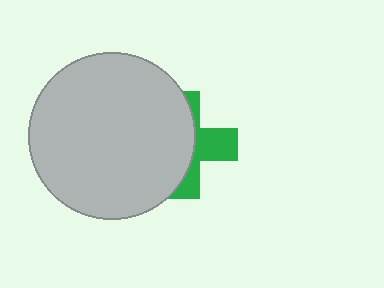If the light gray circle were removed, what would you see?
You would see the complete green cross.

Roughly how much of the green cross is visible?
A small part of it is visible (roughly 40%).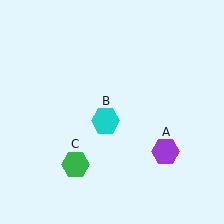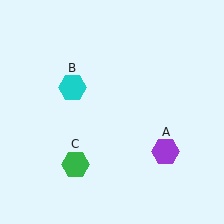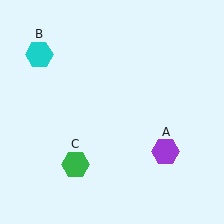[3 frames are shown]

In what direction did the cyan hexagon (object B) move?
The cyan hexagon (object B) moved up and to the left.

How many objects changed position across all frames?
1 object changed position: cyan hexagon (object B).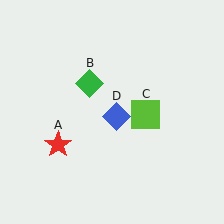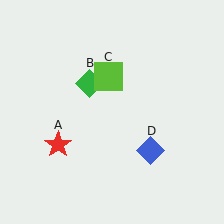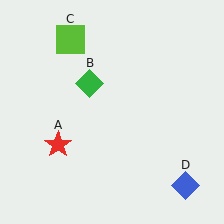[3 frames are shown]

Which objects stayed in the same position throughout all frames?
Red star (object A) and green diamond (object B) remained stationary.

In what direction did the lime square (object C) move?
The lime square (object C) moved up and to the left.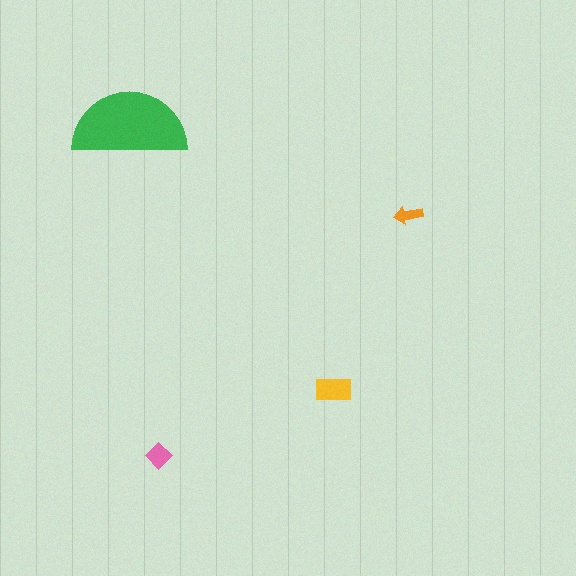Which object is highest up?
The green semicircle is topmost.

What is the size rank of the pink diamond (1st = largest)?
3rd.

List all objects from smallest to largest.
The orange arrow, the pink diamond, the yellow rectangle, the green semicircle.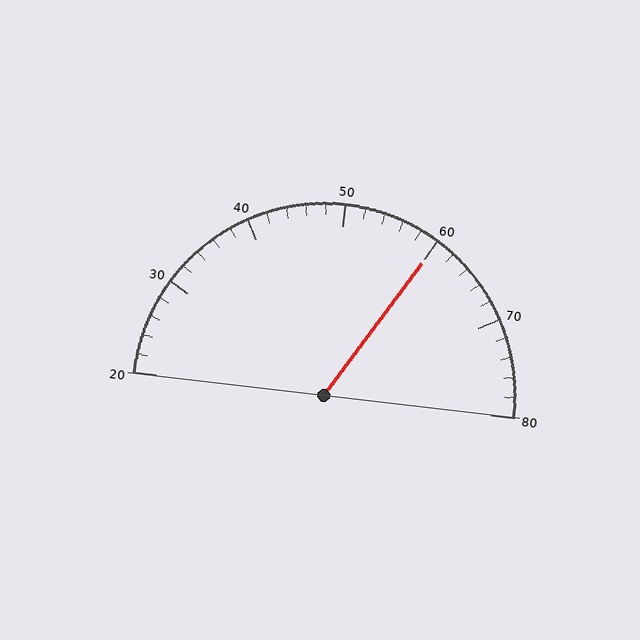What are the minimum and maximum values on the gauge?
The gauge ranges from 20 to 80.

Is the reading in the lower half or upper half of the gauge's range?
The reading is in the upper half of the range (20 to 80).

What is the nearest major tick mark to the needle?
The nearest major tick mark is 60.